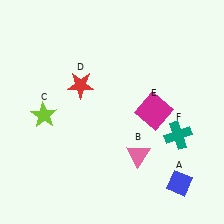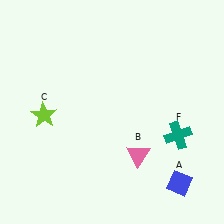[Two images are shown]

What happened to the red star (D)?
The red star (D) was removed in Image 2. It was in the top-left area of Image 1.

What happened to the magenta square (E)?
The magenta square (E) was removed in Image 2. It was in the top-right area of Image 1.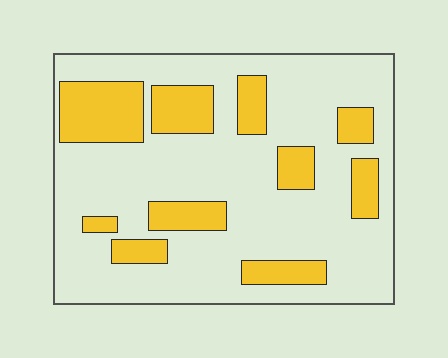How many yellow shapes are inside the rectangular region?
10.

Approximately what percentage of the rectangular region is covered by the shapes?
Approximately 25%.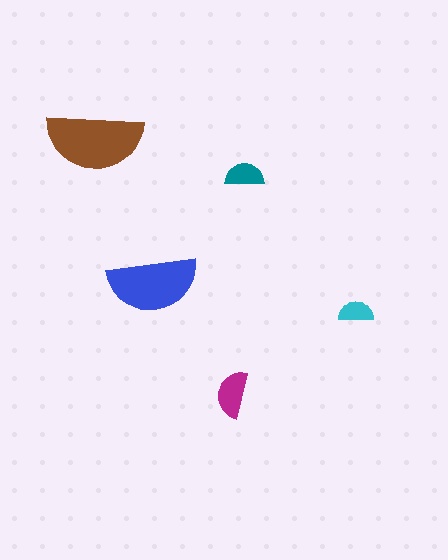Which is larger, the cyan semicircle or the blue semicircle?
The blue one.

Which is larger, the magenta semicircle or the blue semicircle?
The blue one.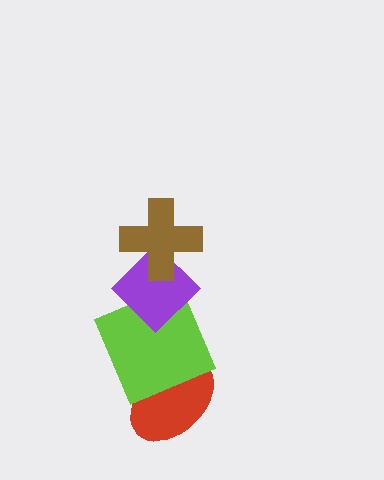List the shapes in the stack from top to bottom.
From top to bottom: the brown cross, the purple diamond, the lime square, the red ellipse.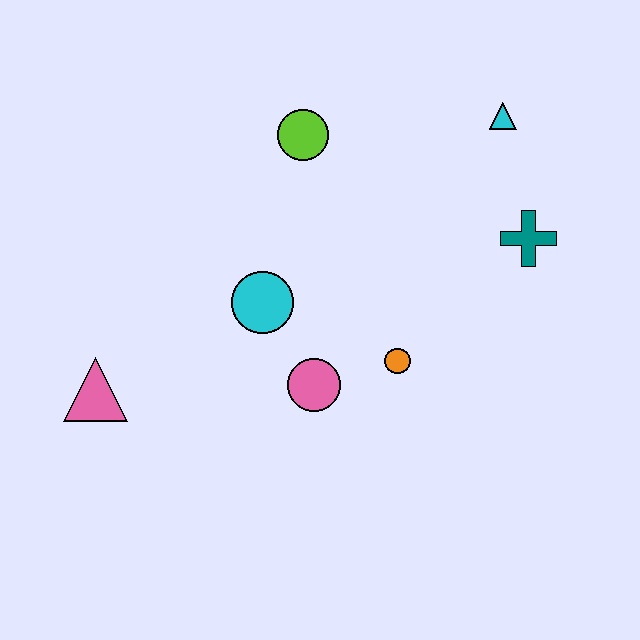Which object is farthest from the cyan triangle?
The pink triangle is farthest from the cyan triangle.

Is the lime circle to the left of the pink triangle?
No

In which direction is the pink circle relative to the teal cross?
The pink circle is to the left of the teal cross.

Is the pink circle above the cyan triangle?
No